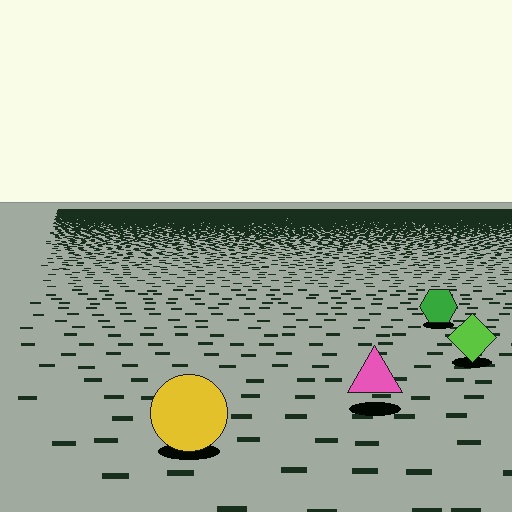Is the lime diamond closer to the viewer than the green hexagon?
Yes. The lime diamond is closer — you can tell from the texture gradient: the ground texture is coarser near it.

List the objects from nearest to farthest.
From nearest to farthest: the yellow circle, the pink triangle, the lime diamond, the green hexagon.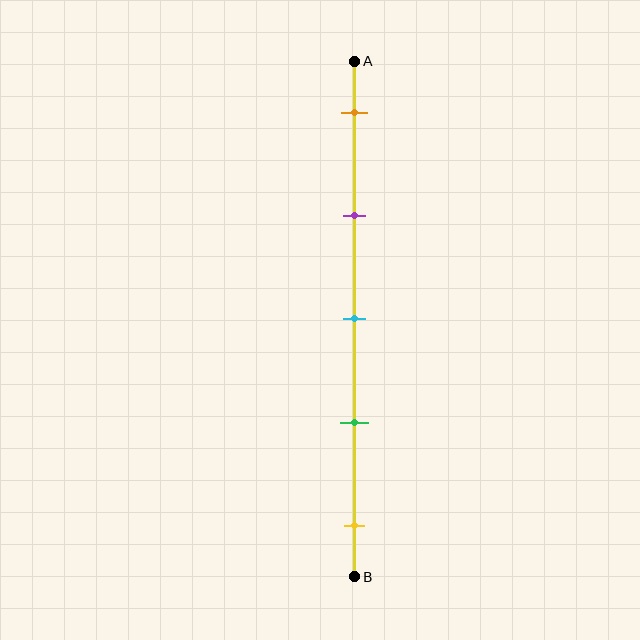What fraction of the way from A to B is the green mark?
The green mark is approximately 70% (0.7) of the way from A to B.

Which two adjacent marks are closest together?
The cyan and green marks are the closest adjacent pair.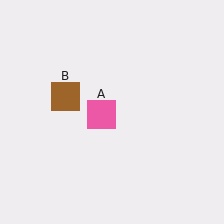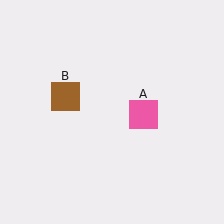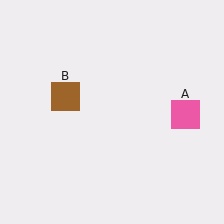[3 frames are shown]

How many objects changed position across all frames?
1 object changed position: pink square (object A).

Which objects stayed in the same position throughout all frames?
Brown square (object B) remained stationary.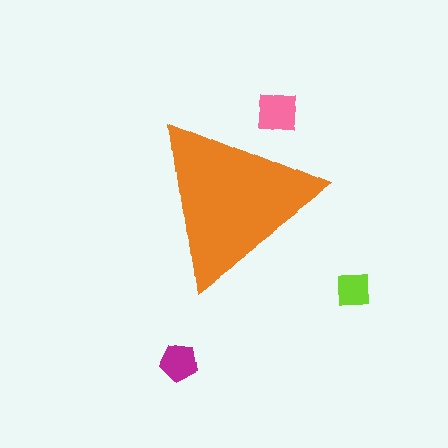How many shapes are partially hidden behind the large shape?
1 shape is partially hidden.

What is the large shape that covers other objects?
An orange triangle.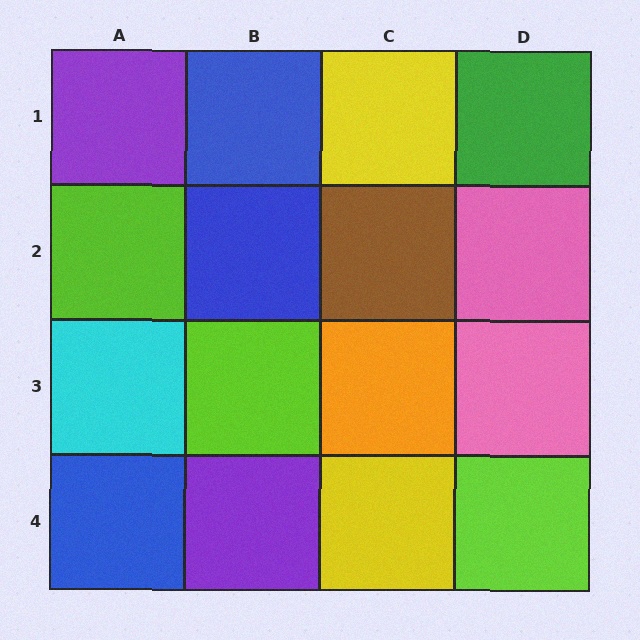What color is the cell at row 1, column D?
Green.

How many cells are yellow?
2 cells are yellow.